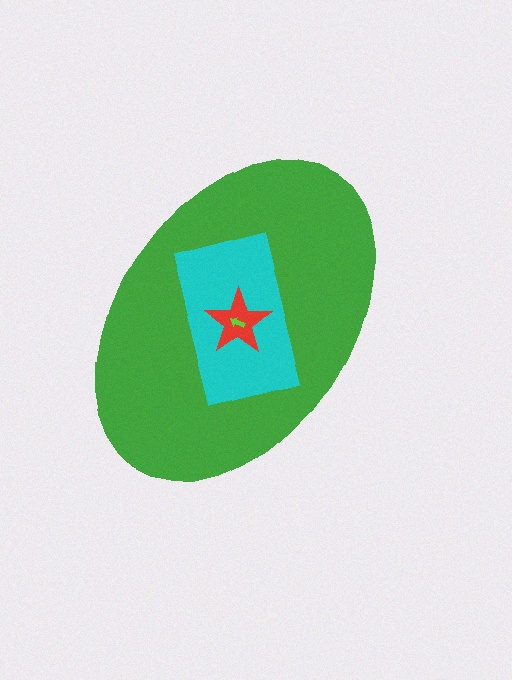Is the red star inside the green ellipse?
Yes.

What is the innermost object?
The lime arrow.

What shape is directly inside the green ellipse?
The cyan rectangle.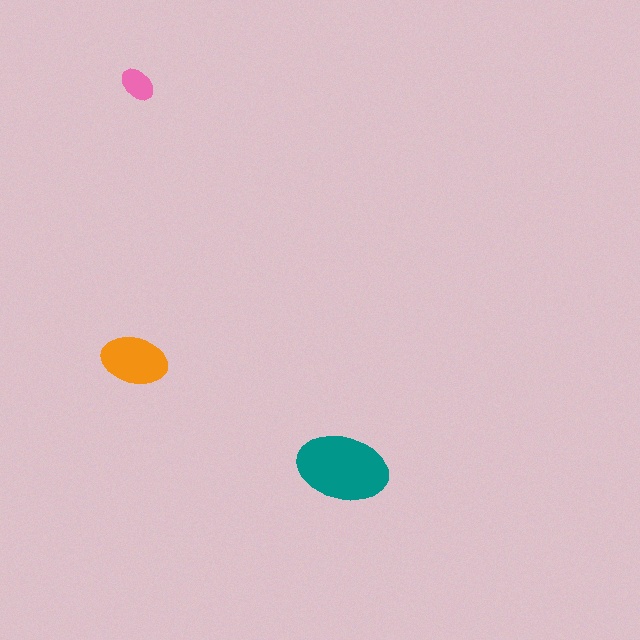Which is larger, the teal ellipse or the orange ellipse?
The teal one.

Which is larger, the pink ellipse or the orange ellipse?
The orange one.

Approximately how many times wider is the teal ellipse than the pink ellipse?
About 2.5 times wider.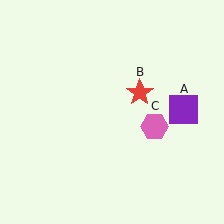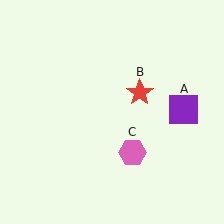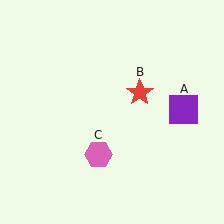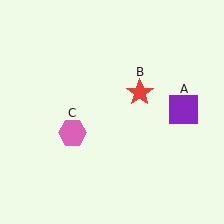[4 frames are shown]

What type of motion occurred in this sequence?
The pink hexagon (object C) rotated clockwise around the center of the scene.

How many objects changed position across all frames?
1 object changed position: pink hexagon (object C).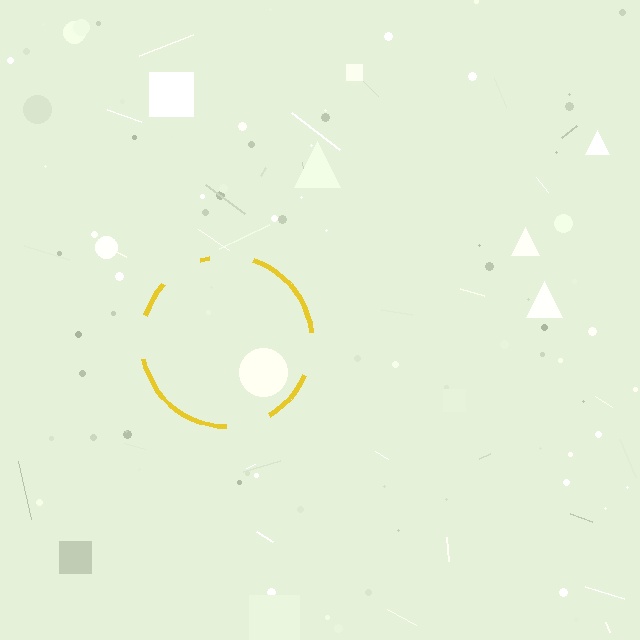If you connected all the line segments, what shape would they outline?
They would outline a circle.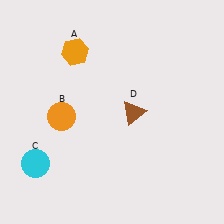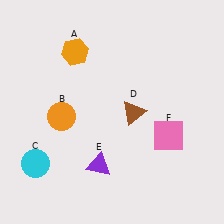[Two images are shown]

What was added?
A purple triangle (E), a pink square (F) were added in Image 2.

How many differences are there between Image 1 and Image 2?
There are 2 differences between the two images.